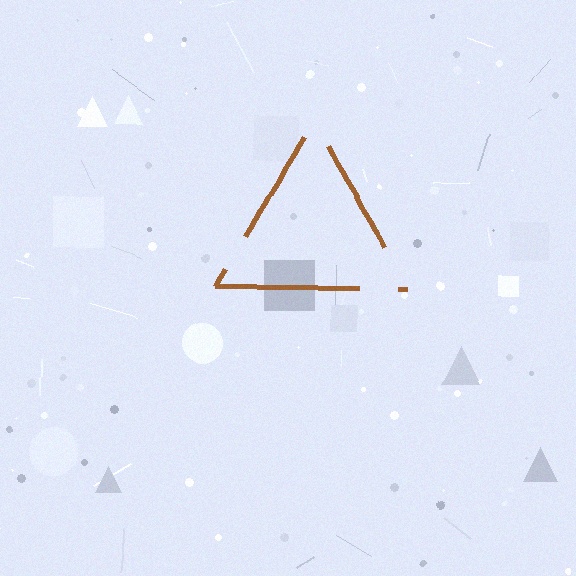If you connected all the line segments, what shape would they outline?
They would outline a triangle.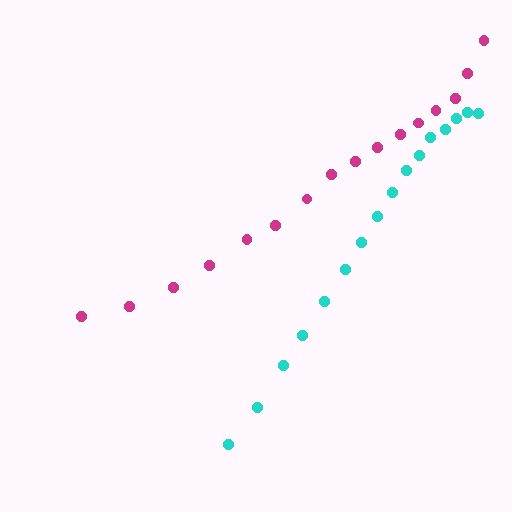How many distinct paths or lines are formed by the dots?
There are 2 distinct paths.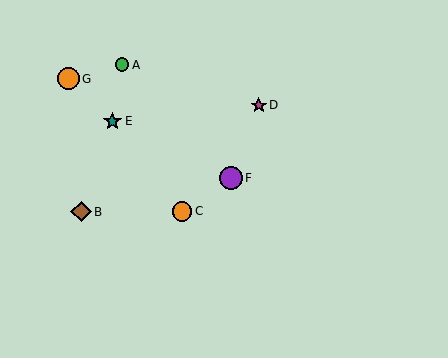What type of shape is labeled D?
Shape D is a magenta star.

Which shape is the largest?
The purple circle (labeled F) is the largest.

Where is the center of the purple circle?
The center of the purple circle is at (231, 178).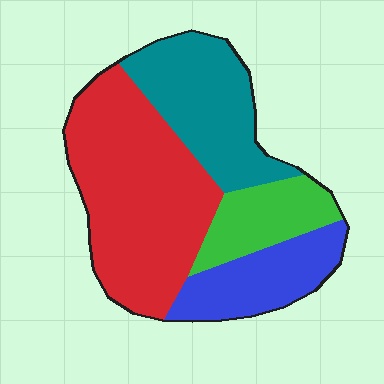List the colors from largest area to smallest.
From largest to smallest: red, teal, blue, green.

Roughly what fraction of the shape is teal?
Teal takes up between a sixth and a third of the shape.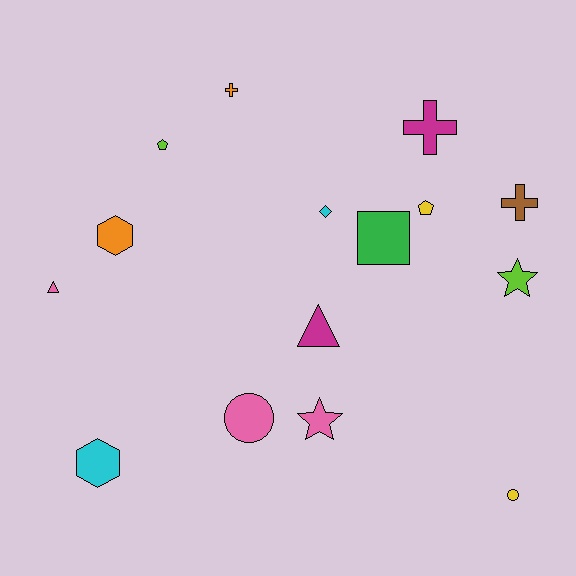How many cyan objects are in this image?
There are 2 cyan objects.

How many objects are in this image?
There are 15 objects.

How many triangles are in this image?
There are 2 triangles.